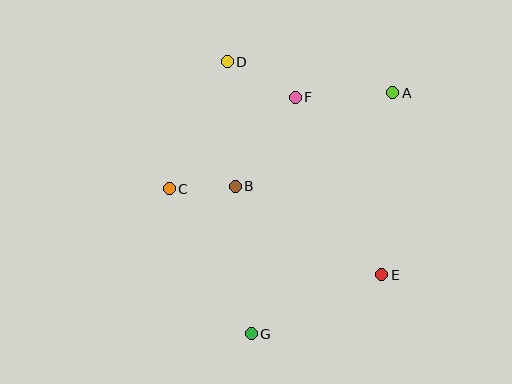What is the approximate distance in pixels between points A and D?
The distance between A and D is approximately 169 pixels.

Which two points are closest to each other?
Points B and C are closest to each other.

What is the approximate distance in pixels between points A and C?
The distance between A and C is approximately 244 pixels.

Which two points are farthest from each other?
Points A and G are farthest from each other.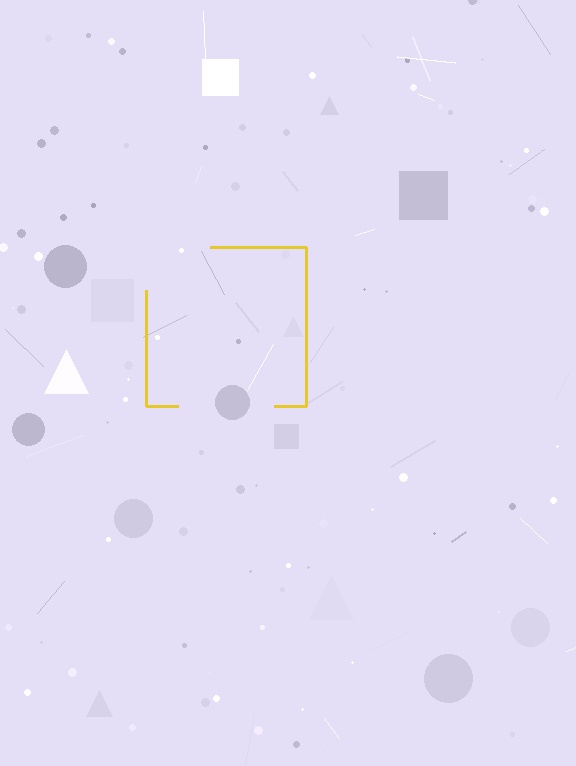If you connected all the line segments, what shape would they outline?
They would outline a square.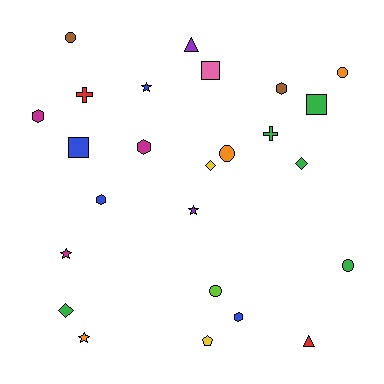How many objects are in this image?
There are 25 objects.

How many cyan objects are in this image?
There are no cyan objects.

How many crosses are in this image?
There are 2 crosses.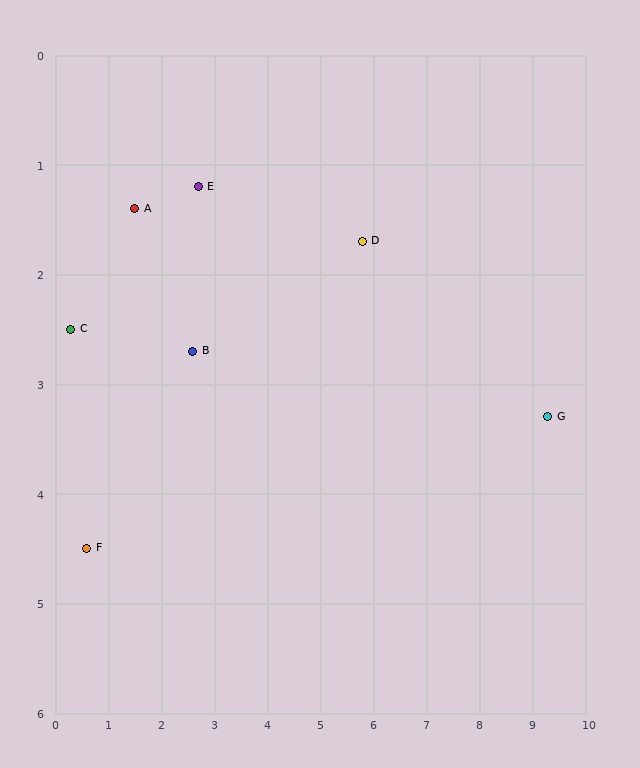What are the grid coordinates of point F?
Point F is at approximately (0.6, 4.5).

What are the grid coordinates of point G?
Point G is at approximately (9.3, 3.3).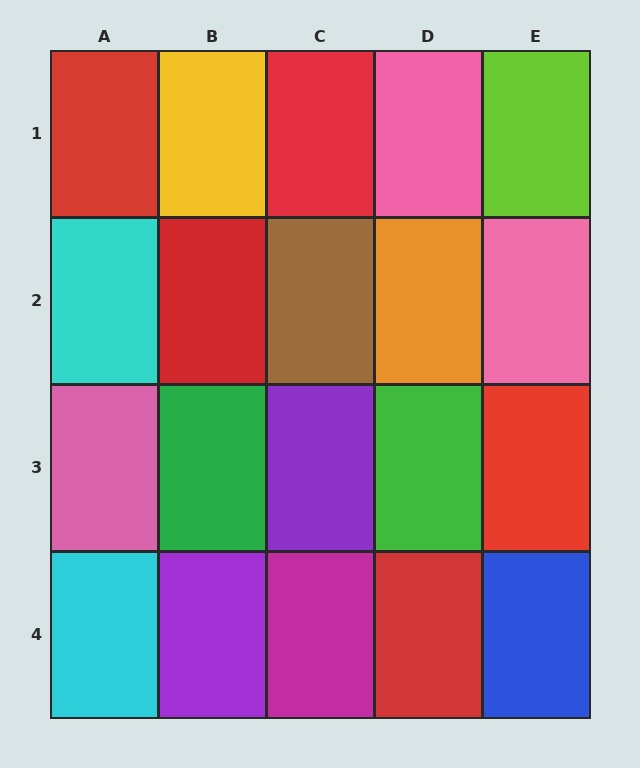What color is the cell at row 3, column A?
Pink.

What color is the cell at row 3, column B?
Green.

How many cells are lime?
1 cell is lime.